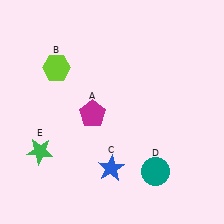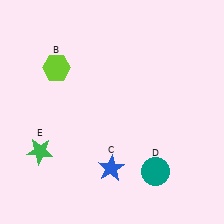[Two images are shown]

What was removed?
The magenta pentagon (A) was removed in Image 2.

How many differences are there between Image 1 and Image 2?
There is 1 difference between the two images.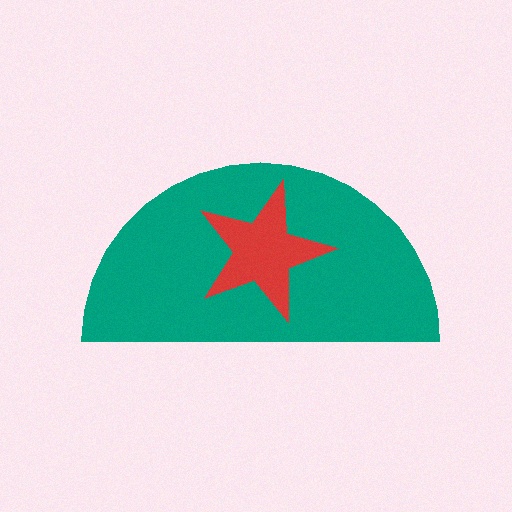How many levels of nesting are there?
2.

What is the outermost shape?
The teal semicircle.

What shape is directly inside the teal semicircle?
The red star.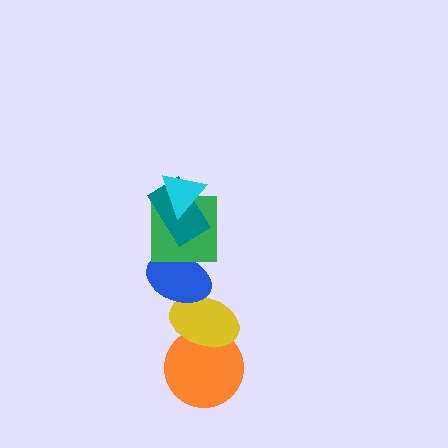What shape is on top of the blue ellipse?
The green square is on top of the blue ellipse.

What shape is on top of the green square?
The teal rectangle is on top of the green square.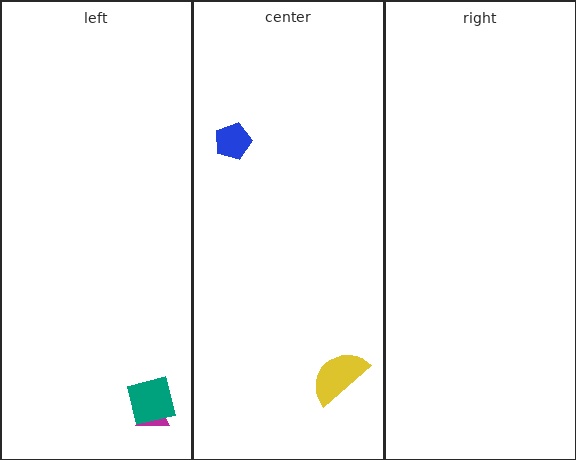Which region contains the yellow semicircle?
The center region.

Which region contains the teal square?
The left region.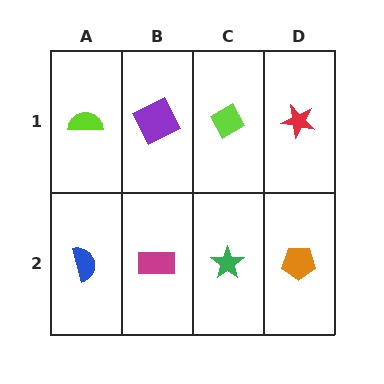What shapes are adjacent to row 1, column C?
A green star (row 2, column C), a purple square (row 1, column B), a red star (row 1, column D).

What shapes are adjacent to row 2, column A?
A lime semicircle (row 1, column A), a magenta rectangle (row 2, column B).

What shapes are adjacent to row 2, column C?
A lime diamond (row 1, column C), a magenta rectangle (row 2, column B), an orange pentagon (row 2, column D).